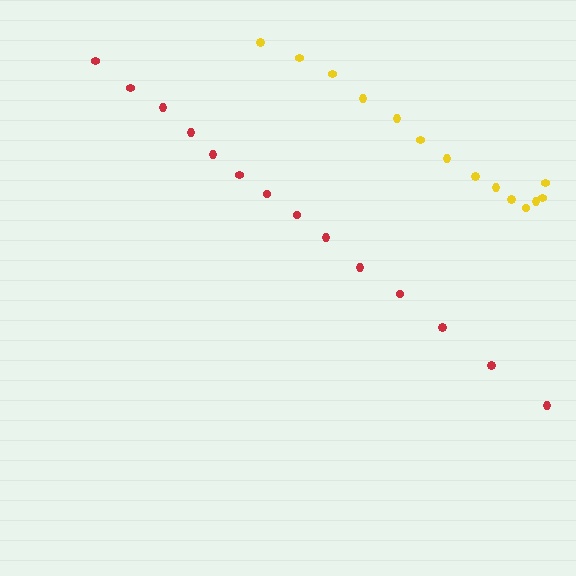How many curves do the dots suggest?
There are 2 distinct paths.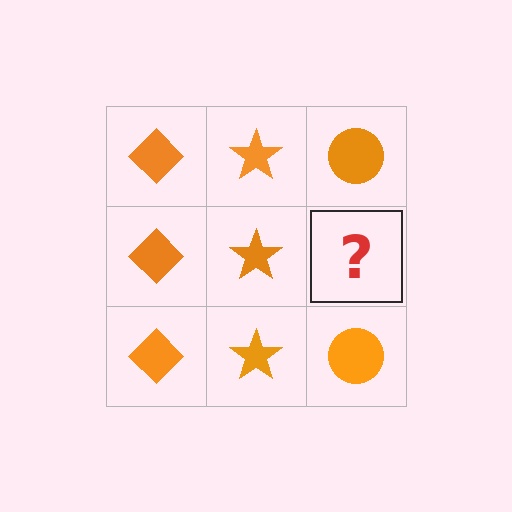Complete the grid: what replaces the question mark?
The question mark should be replaced with an orange circle.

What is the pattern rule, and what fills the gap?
The rule is that each column has a consistent shape. The gap should be filled with an orange circle.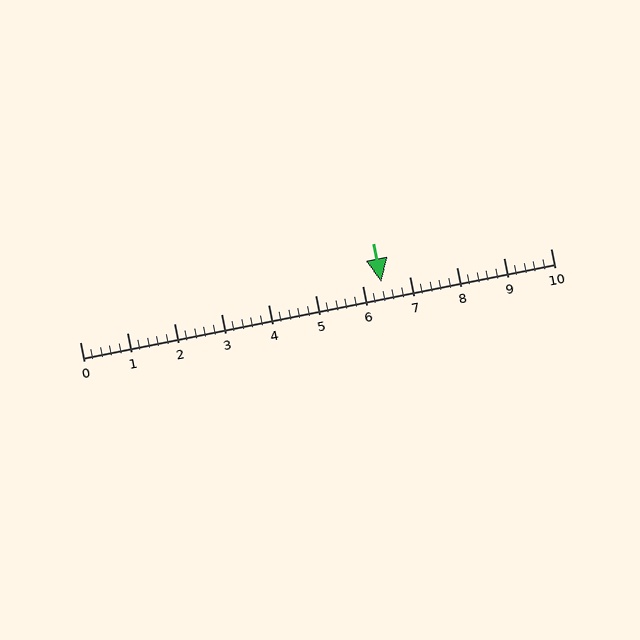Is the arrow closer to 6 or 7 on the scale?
The arrow is closer to 6.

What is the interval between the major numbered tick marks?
The major tick marks are spaced 1 units apart.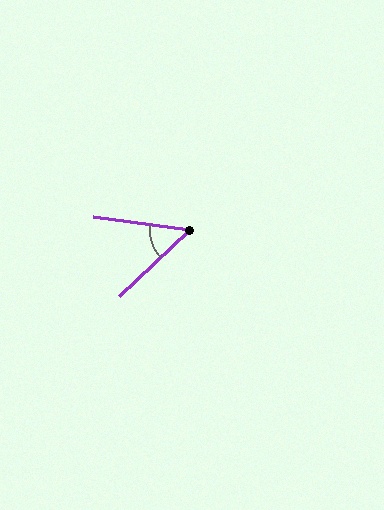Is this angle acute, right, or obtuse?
It is acute.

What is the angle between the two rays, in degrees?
Approximately 51 degrees.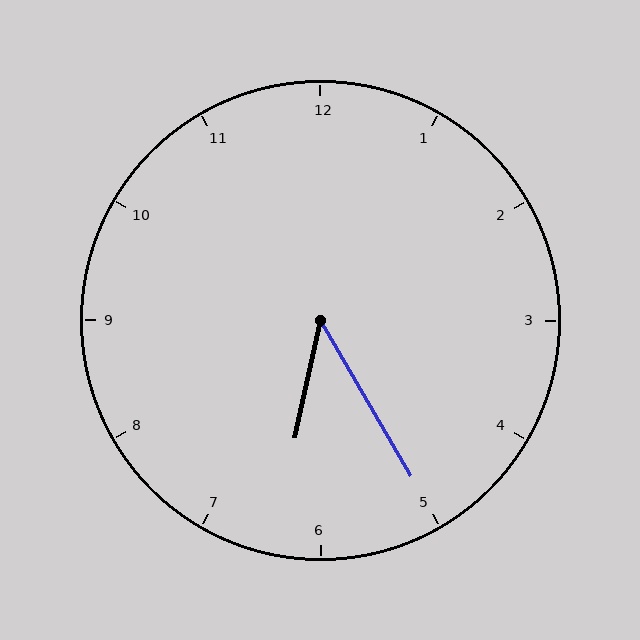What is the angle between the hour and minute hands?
Approximately 42 degrees.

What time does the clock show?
6:25.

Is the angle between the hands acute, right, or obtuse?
It is acute.